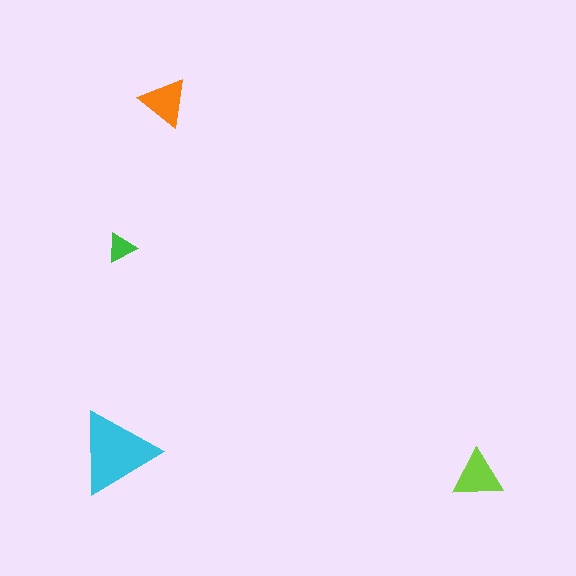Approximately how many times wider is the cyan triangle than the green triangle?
About 3 times wider.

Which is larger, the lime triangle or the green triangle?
The lime one.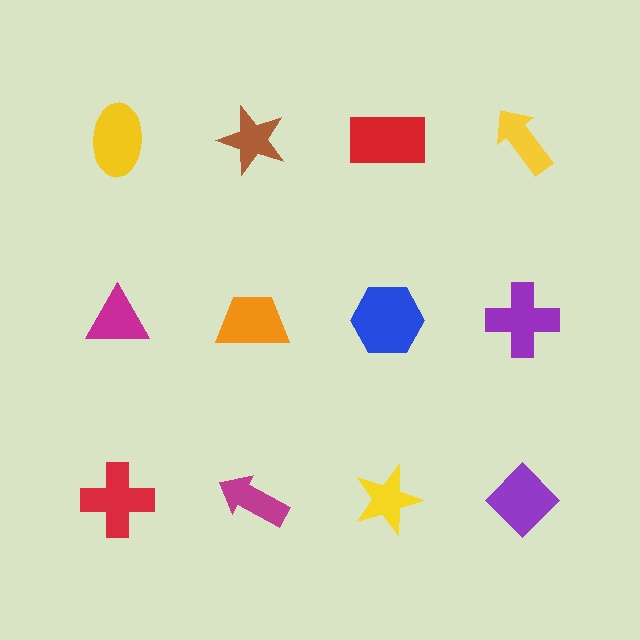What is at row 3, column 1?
A red cross.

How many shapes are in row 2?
4 shapes.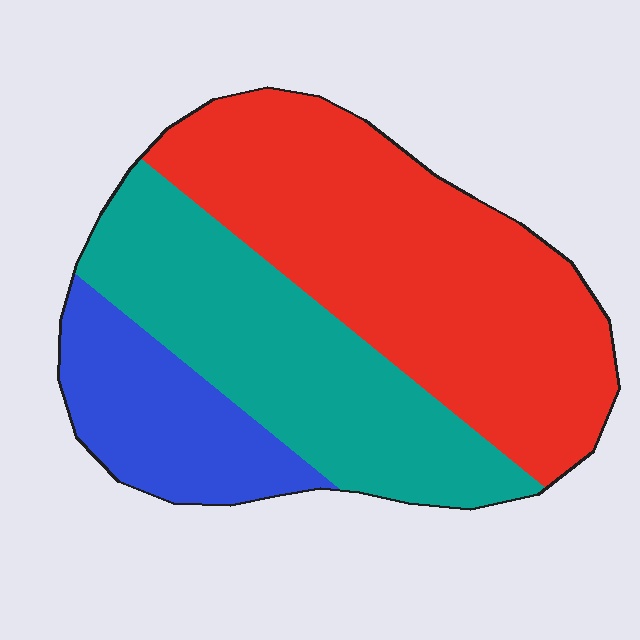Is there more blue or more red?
Red.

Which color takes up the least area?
Blue, at roughly 15%.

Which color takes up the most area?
Red, at roughly 50%.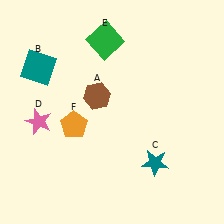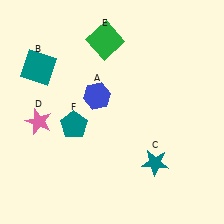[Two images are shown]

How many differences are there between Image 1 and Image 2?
There are 2 differences between the two images.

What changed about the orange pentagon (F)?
In Image 1, F is orange. In Image 2, it changed to teal.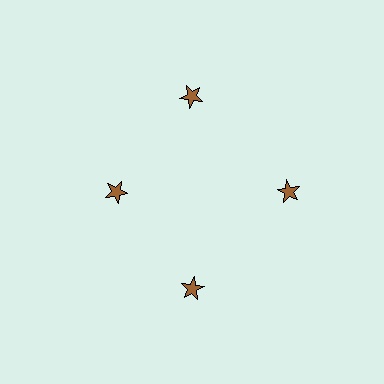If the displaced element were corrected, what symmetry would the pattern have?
It would have 4-fold rotational symmetry — the pattern would map onto itself every 90 degrees.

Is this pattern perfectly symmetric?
No. The 4 brown stars are arranged in a ring, but one element near the 9 o'clock position is pulled inward toward the center, breaking the 4-fold rotational symmetry.